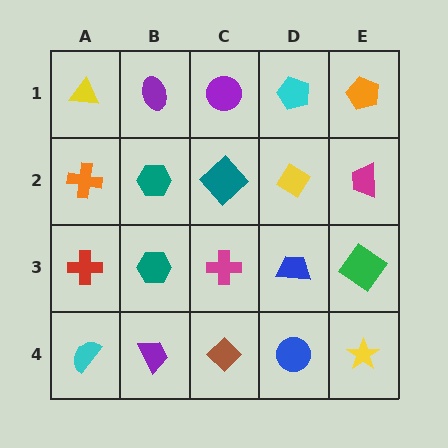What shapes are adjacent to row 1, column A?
An orange cross (row 2, column A), a purple ellipse (row 1, column B).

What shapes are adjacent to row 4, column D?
A blue trapezoid (row 3, column D), a brown diamond (row 4, column C), a yellow star (row 4, column E).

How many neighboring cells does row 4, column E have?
2.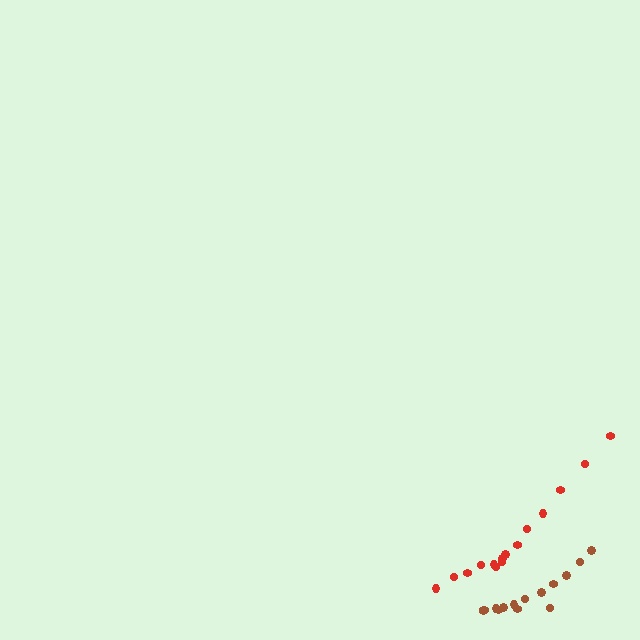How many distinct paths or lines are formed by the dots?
There are 2 distinct paths.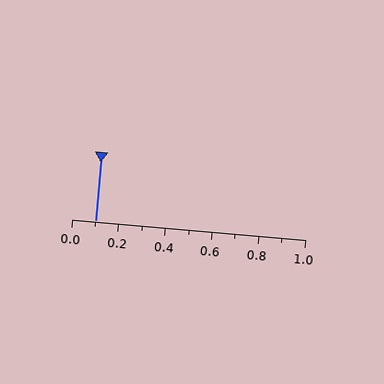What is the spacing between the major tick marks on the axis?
The major ticks are spaced 0.2 apart.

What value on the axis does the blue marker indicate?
The marker indicates approximately 0.1.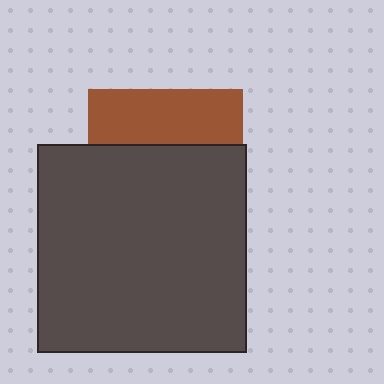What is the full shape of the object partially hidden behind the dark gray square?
The partially hidden object is a brown square.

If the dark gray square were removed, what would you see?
You would see the complete brown square.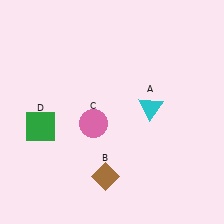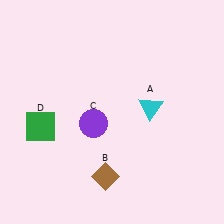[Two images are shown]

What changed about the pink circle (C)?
In Image 1, C is pink. In Image 2, it changed to purple.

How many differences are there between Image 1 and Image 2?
There is 1 difference between the two images.